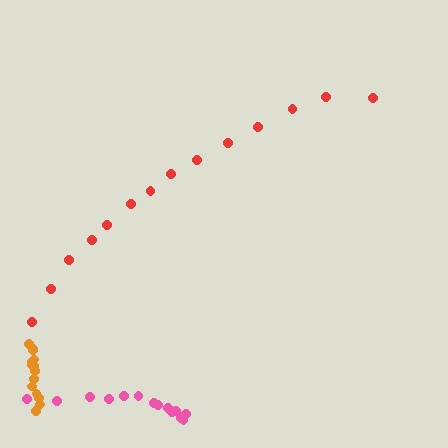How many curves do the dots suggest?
There are 3 distinct paths.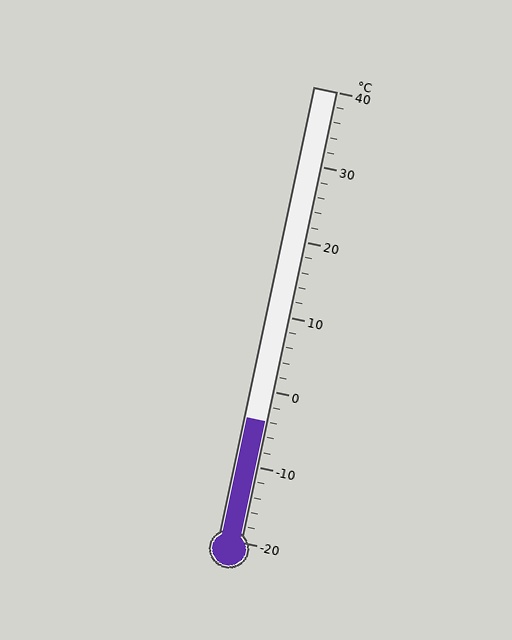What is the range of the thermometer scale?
The thermometer scale ranges from -20°C to 40°C.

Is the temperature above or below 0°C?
The temperature is below 0°C.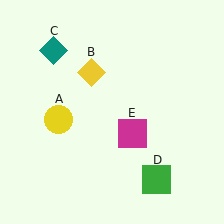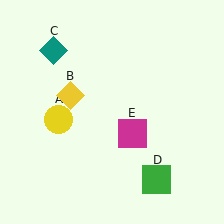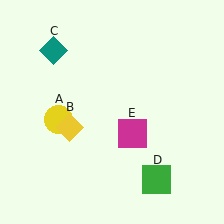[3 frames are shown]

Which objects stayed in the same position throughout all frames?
Yellow circle (object A) and teal diamond (object C) and green square (object D) and magenta square (object E) remained stationary.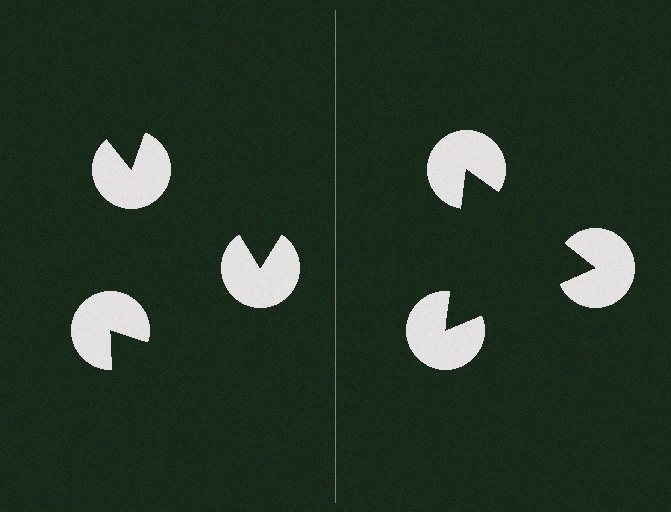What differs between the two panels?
The pac-man discs are positioned identically on both sides; only the wedge orientations differ. On the right they align to a triangle; on the left they are misaligned.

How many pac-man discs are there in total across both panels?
6 — 3 on each side.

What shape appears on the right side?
An illusory triangle.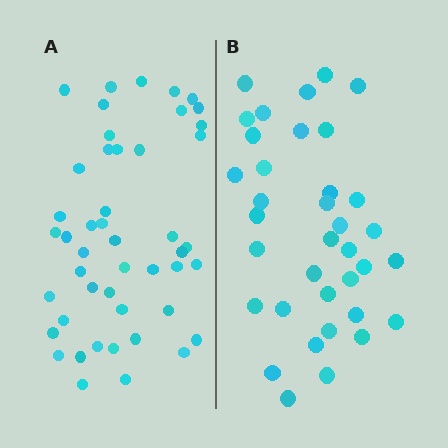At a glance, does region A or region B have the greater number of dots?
Region A (the left region) has more dots.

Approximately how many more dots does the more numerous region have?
Region A has roughly 12 or so more dots than region B.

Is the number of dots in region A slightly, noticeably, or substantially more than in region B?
Region A has noticeably more, but not dramatically so. The ratio is roughly 1.3 to 1.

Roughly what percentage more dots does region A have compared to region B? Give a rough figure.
About 30% more.